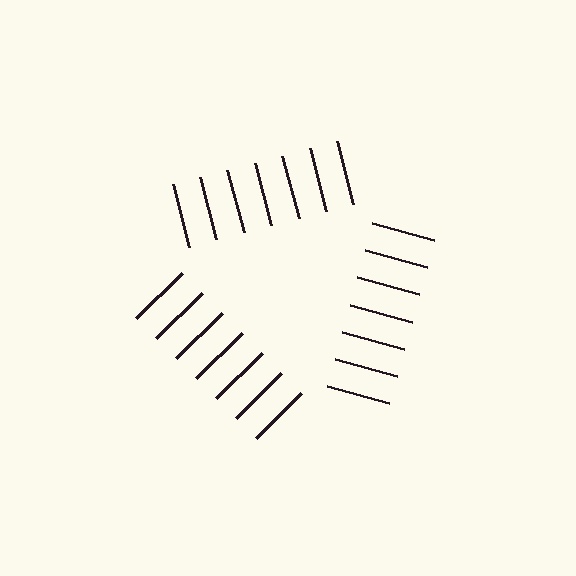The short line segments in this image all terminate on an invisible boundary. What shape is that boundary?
An illusory triangle — the line segments terminate on its edges but no continuous stroke is drawn.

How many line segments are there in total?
21 — 7 along each of the 3 edges.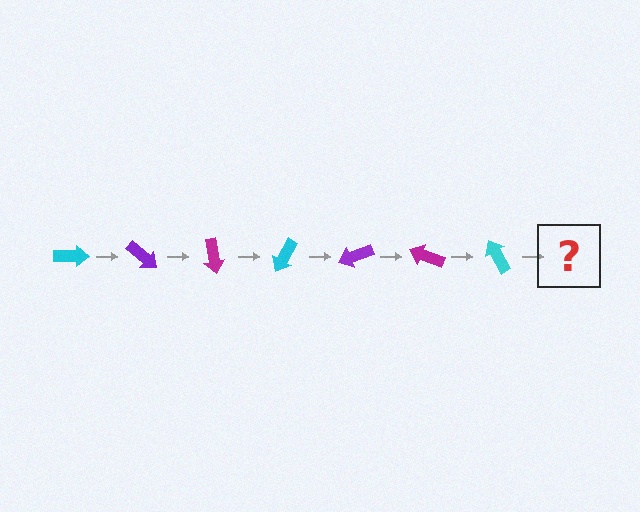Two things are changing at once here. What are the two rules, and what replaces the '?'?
The two rules are that it rotates 40 degrees each step and the color cycles through cyan, purple, and magenta. The '?' should be a purple arrow, rotated 280 degrees from the start.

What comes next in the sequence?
The next element should be a purple arrow, rotated 280 degrees from the start.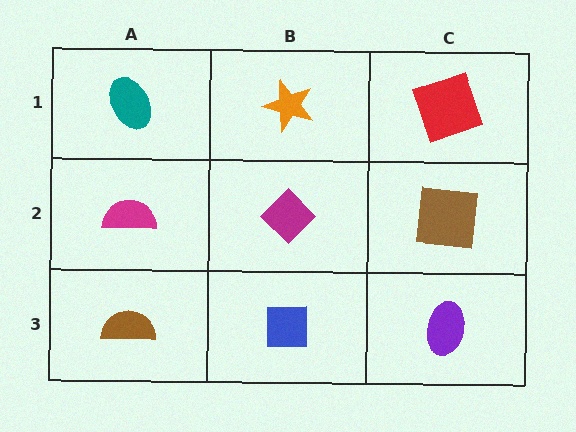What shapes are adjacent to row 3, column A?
A magenta semicircle (row 2, column A), a blue square (row 3, column B).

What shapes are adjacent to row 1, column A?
A magenta semicircle (row 2, column A), an orange star (row 1, column B).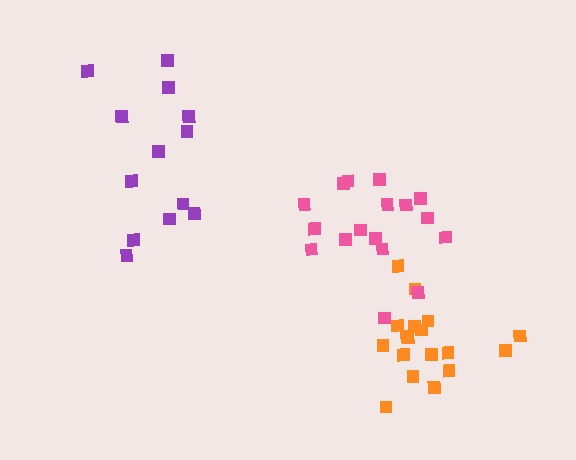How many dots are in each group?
Group 1: 13 dots, Group 2: 18 dots, Group 3: 17 dots (48 total).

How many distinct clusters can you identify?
There are 3 distinct clusters.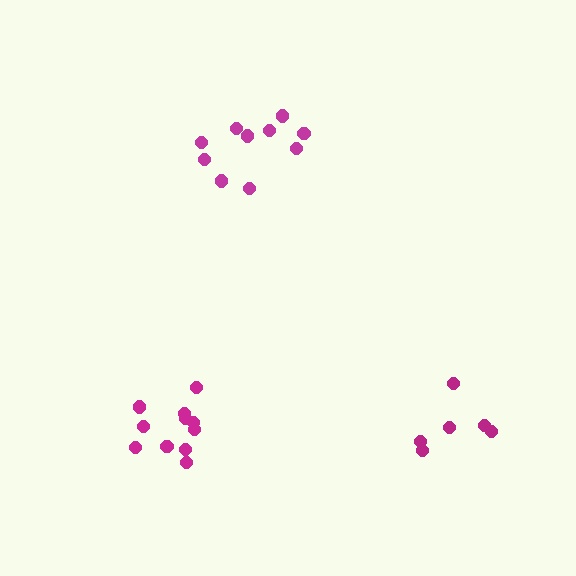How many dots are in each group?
Group 1: 11 dots, Group 2: 10 dots, Group 3: 6 dots (27 total).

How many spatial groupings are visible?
There are 3 spatial groupings.